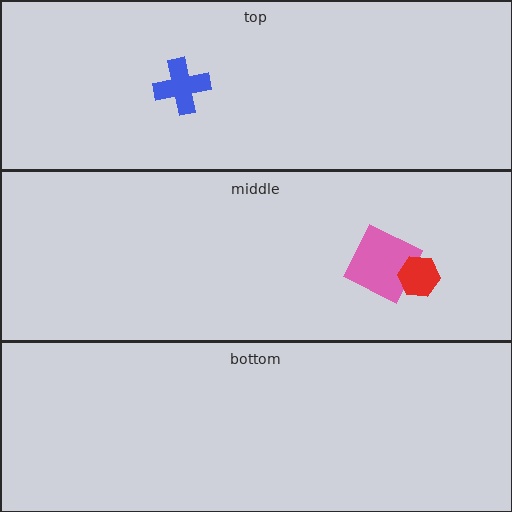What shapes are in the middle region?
The pink square, the red hexagon.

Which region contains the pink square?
The middle region.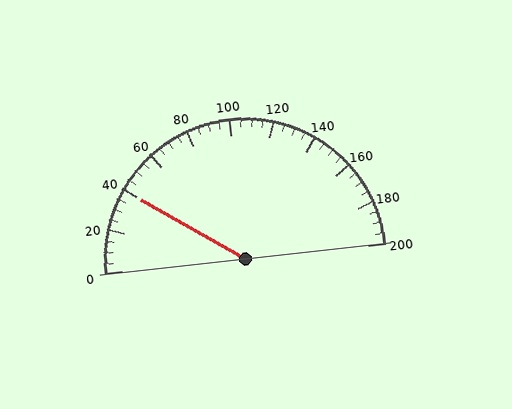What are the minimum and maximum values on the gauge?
The gauge ranges from 0 to 200.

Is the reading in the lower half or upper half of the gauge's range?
The reading is in the lower half of the range (0 to 200).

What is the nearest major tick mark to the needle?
The nearest major tick mark is 40.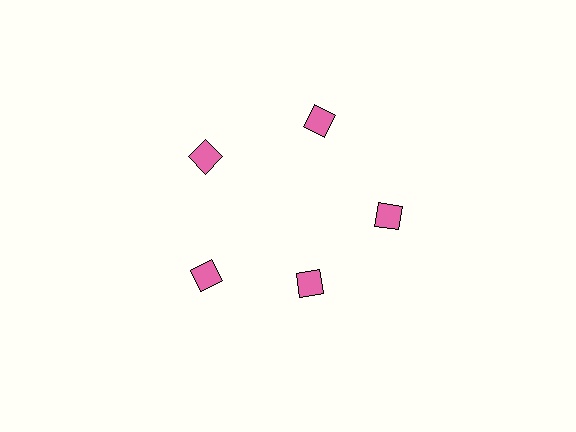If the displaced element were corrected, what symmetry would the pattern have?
It would have 5-fold rotational symmetry — the pattern would map onto itself every 72 degrees.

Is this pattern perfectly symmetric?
No. The 5 pink diamonds are arranged in a ring, but one element near the 5 o'clock position is pulled inward toward the center, breaking the 5-fold rotational symmetry.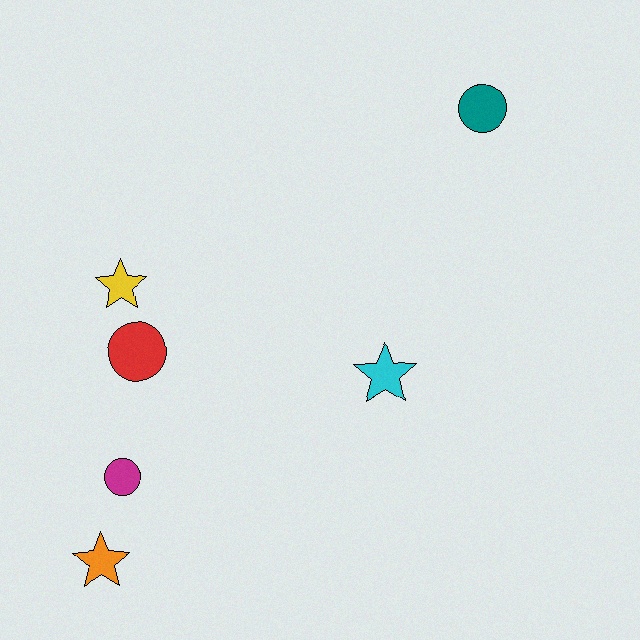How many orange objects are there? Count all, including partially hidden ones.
There is 1 orange object.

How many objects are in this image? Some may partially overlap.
There are 6 objects.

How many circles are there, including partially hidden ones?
There are 3 circles.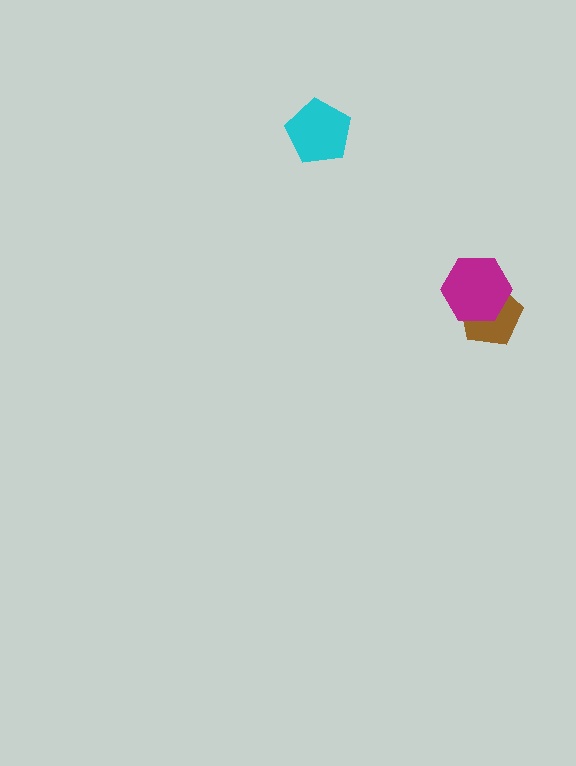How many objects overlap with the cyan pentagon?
0 objects overlap with the cyan pentagon.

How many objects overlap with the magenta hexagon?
1 object overlaps with the magenta hexagon.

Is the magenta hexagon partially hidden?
No, no other shape covers it.